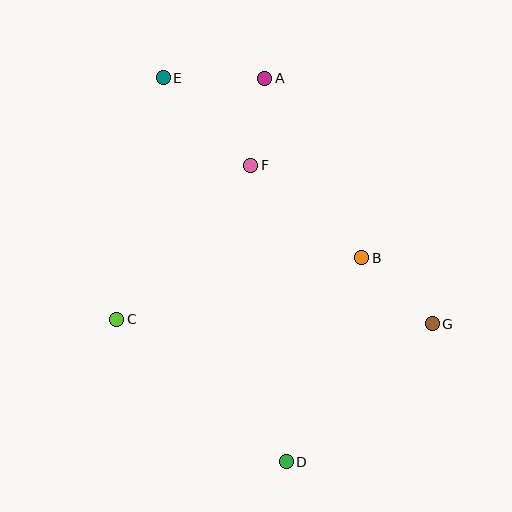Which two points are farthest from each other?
Points D and E are farthest from each other.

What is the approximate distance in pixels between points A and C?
The distance between A and C is approximately 283 pixels.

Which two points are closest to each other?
Points A and F are closest to each other.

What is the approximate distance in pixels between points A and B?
The distance between A and B is approximately 204 pixels.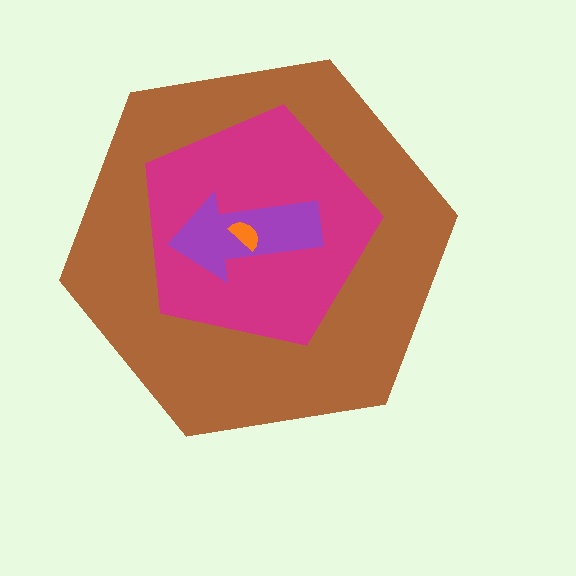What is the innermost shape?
The orange semicircle.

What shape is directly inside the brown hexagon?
The magenta pentagon.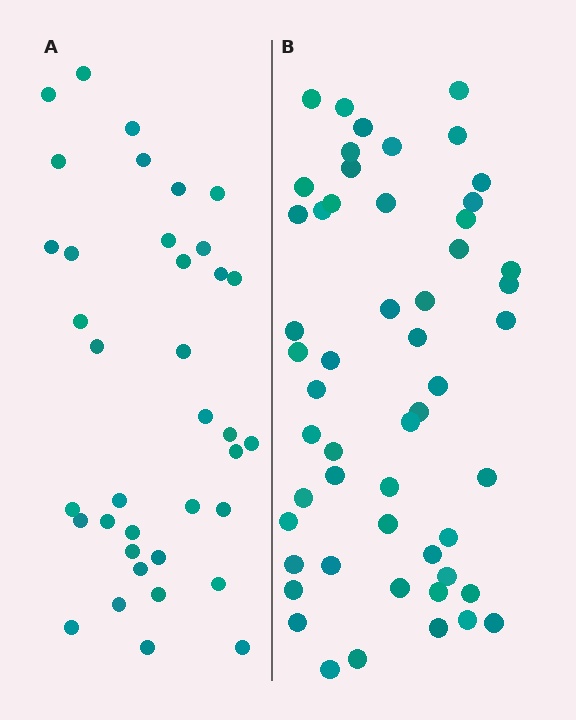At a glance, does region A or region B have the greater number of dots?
Region B (the right region) has more dots.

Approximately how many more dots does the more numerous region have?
Region B has approximately 15 more dots than region A.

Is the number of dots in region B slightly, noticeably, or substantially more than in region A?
Region B has noticeably more, but not dramatically so. The ratio is roughly 1.4 to 1.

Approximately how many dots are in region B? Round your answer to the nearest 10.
About 50 dots. (The exact count is 53, which rounds to 50.)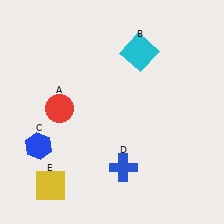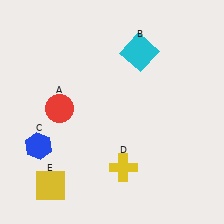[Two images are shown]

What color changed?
The cross (D) changed from blue in Image 1 to yellow in Image 2.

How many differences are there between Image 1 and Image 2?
There is 1 difference between the two images.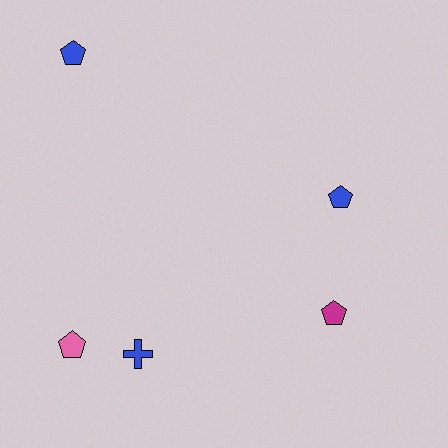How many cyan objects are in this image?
There are no cyan objects.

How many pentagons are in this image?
There are 4 pentagons.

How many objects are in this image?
There are 5 objects.